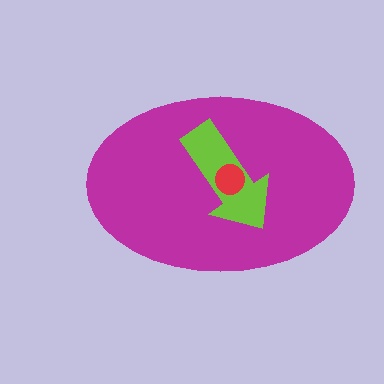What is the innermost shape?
The red circle.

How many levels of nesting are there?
3.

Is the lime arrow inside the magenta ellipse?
Yes.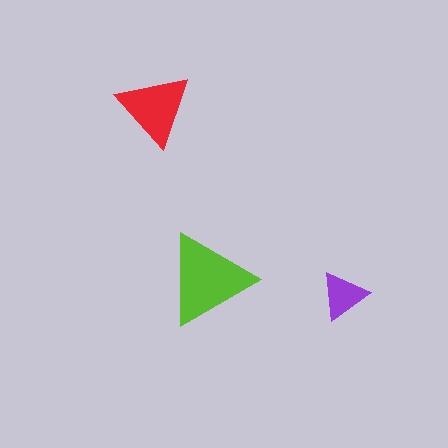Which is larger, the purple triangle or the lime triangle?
The lime one.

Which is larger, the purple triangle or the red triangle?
The red one.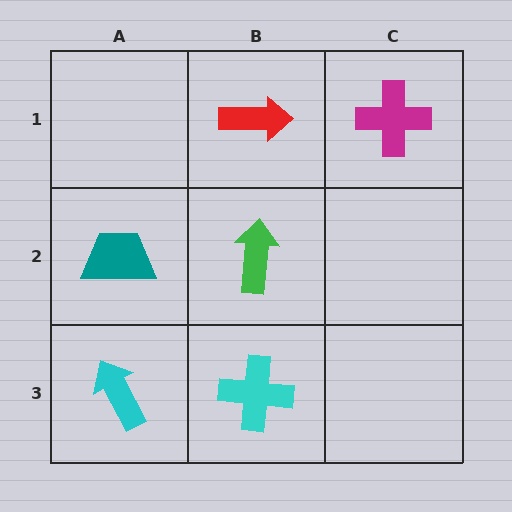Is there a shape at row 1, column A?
No, that cell is empty.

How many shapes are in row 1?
2 shapes.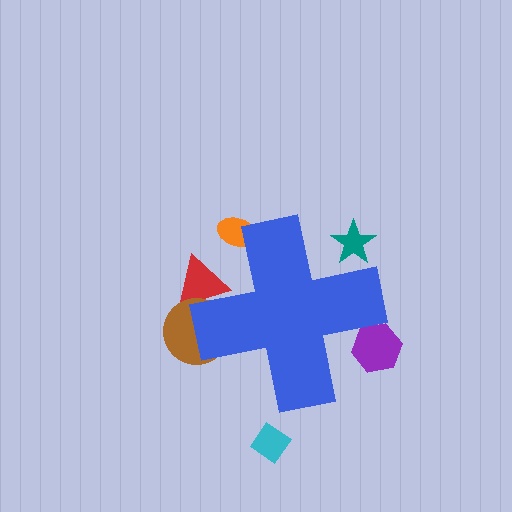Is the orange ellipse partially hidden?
Yes, the orange ellipse is partially hidden behind the blue cross.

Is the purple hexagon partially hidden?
Yes, the purple hexagon is partially hidden behind the blue cross.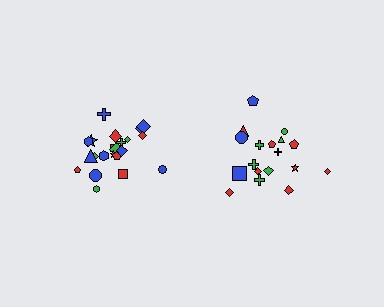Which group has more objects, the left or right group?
The left group.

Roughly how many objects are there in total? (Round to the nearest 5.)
Roughly 40 objects in total.